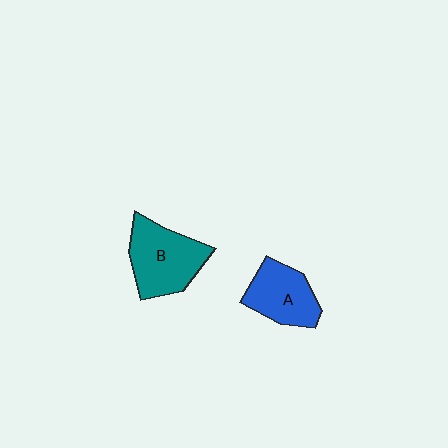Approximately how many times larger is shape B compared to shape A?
Approximately 1.3 times.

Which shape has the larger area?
Shape B (teal).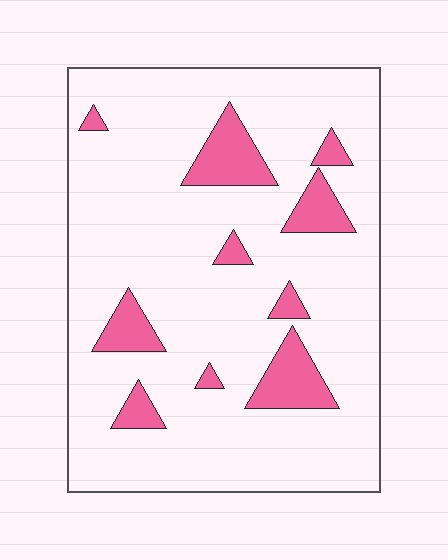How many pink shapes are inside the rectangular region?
10.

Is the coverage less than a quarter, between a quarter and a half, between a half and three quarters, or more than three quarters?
Less than a quarter.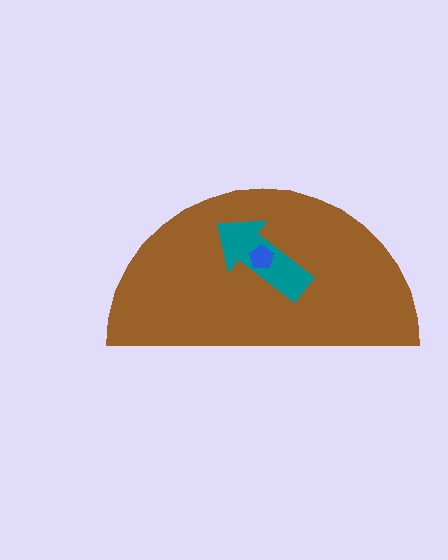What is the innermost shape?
The blue pentagon.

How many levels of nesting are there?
3.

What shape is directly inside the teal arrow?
The blue pentagon.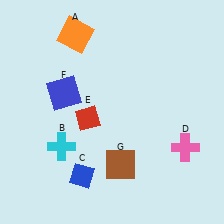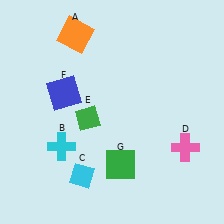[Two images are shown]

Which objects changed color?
C changed from blue to cyan. E changed from red to green. G changed from brown to green.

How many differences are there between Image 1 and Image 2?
There are 3 differences between the two images.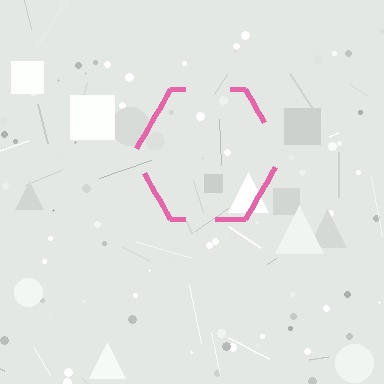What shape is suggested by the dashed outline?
The dashed outline suggests a hexagon.